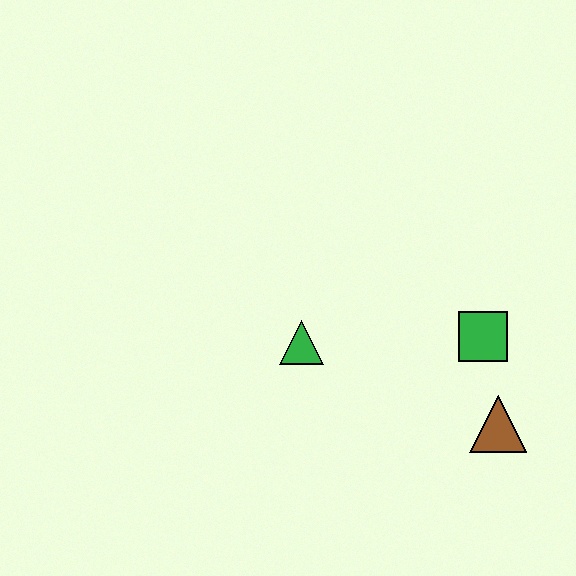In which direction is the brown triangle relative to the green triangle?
The brown triangle is to the right of the green triangle.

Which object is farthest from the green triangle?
The brown triangle is farthest from the green triangle.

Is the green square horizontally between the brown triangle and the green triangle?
Yes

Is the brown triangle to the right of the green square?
Yes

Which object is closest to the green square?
The brown triangle is closest to the green square.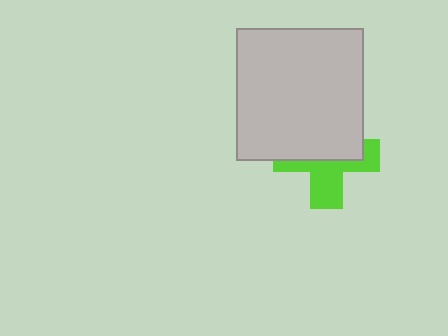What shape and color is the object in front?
The object in front is a light gray rectangle.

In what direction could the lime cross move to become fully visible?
The lime cross could move down. That would shift it out from behind the light gray rectangle entirely.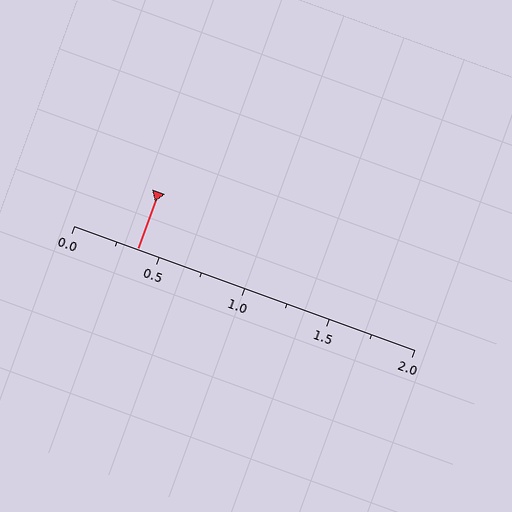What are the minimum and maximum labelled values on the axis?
The axis runs from 0.0 to 2.0.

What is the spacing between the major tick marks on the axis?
The major ticks are spaced 0.5 apart.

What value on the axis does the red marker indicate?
The marker indicates approximately 0.38.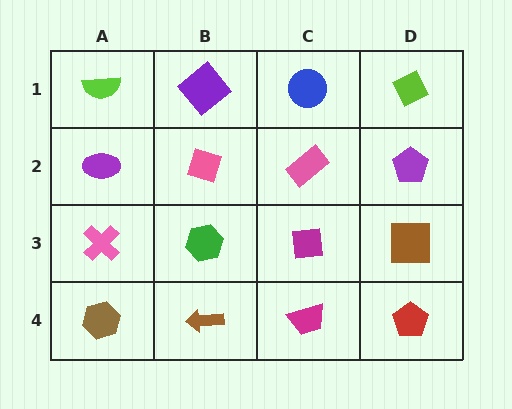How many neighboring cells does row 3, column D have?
3.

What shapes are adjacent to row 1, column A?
A purple ellipse (row 2, column A), a purple diamond (row 1, column B).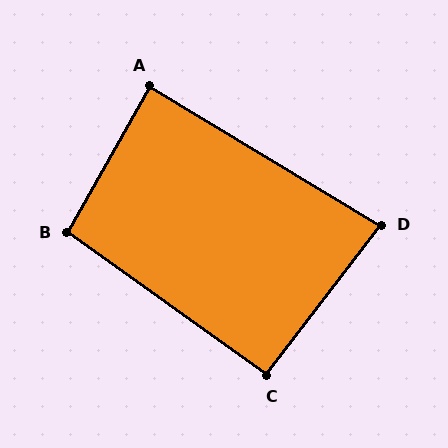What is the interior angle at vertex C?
Approximately 92 degrees (approximately right).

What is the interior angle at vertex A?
Approximately 88 degrees (approximately right).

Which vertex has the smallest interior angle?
D, at approximately 84 degrees.